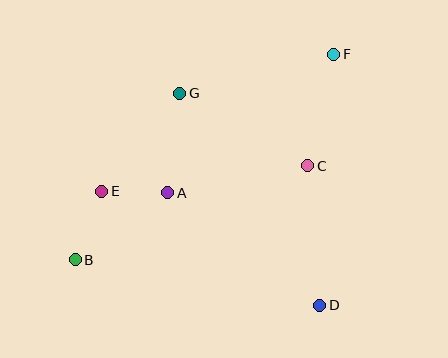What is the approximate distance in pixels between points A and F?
The distance between A and F is approximately 217 pixels.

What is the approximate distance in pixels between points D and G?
The distance between D and G is approximately 254 pixels.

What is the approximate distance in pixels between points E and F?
The distance between E and F is approximately 270 pixels.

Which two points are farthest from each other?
Points B and F are farthest from each other.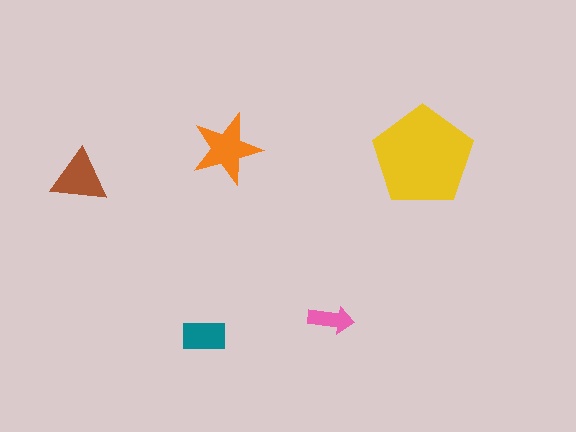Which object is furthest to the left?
The brown triangle is leftmost.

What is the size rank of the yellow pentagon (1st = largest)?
1st.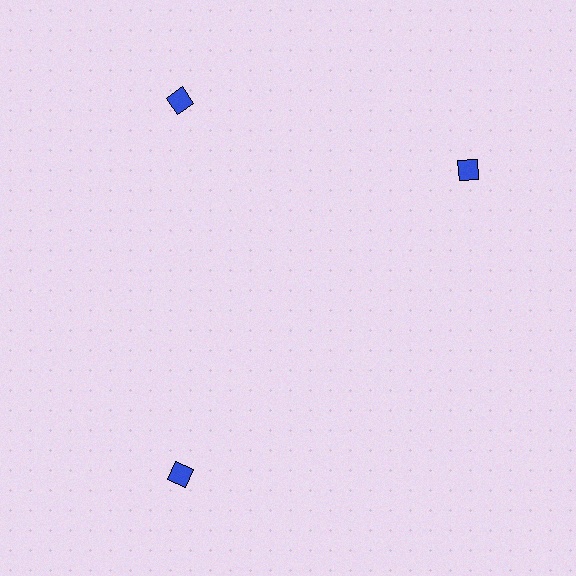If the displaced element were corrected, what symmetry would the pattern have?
It would have 3-fold rotational symmetry — the pattern would map onto itself every 120 degrees.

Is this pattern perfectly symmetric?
No. The 3 blue squares are arranged in a ring, but one element near the 3 o'clock position is rotated out of alignment along the ring, breaking the 3-fold rotational symmetry.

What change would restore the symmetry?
The symmetry would be restored by rotating it back into even spacing with its neighbors so that all 3 squares sit at equal angles and equal distance from the center.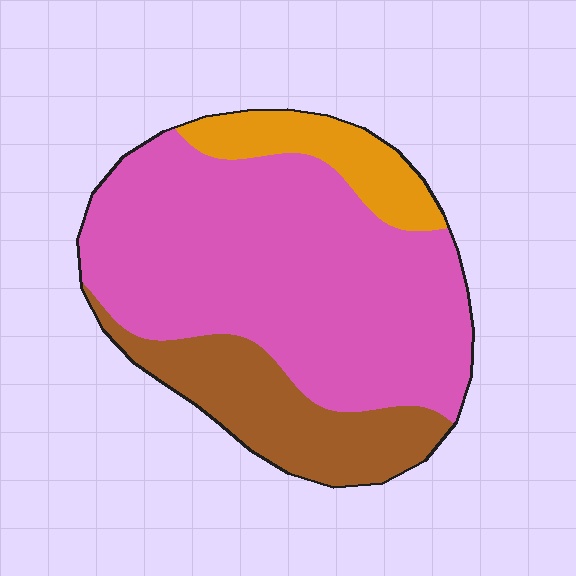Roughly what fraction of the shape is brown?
Brown takes up about one fifth (1/5) of the shape.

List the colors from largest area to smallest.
From largest to smallest: pink, brown, orange.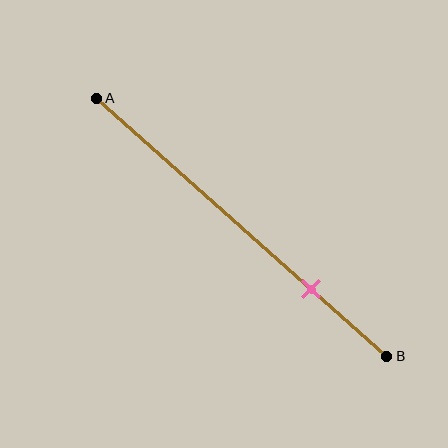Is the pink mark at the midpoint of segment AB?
No, the mark is at about 75% from A, not at the 50% midpoint.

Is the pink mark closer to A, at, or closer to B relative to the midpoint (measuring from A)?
The pink mark is closer to point B than the midpoint of segment AB.